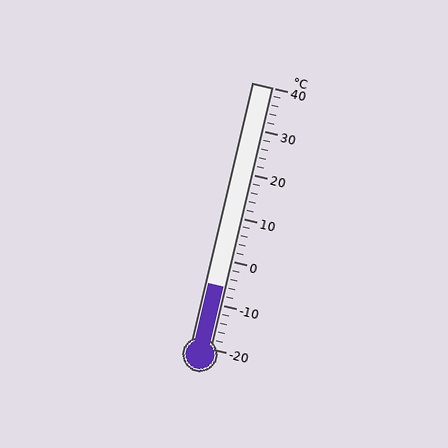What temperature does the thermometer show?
The thermometer shows approximately -6°C.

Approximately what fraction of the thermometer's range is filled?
The thermometer is filled to approximately 25% of its range.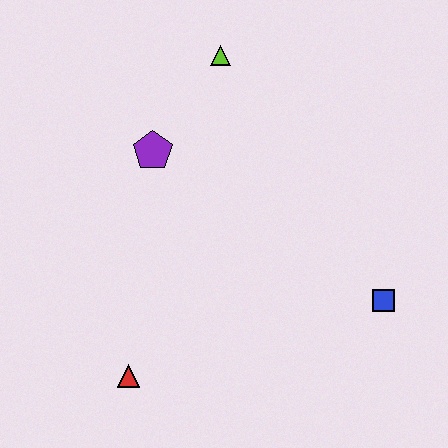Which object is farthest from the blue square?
The lime triangle is farthest from the blue square.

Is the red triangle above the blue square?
No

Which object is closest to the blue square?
The red triangle is closest to the blue square.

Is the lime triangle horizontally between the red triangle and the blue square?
Yes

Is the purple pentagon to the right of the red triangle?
Yes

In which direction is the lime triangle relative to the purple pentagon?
The lime triangle is above the purple pentagon.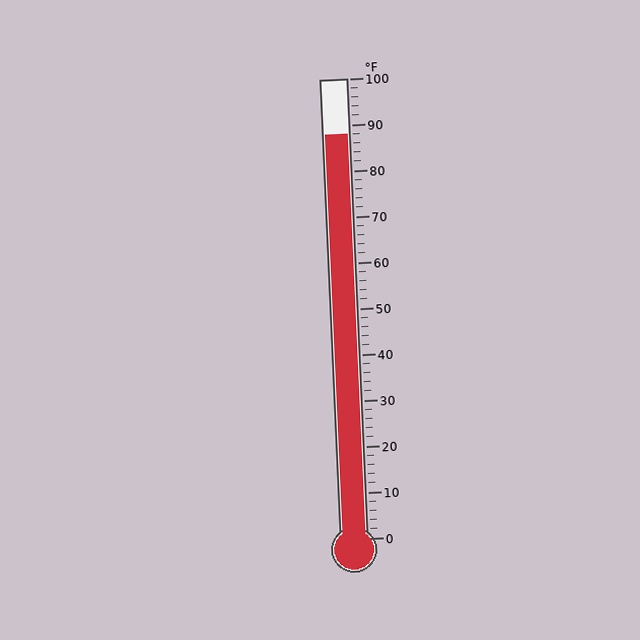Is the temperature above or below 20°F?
The temperature is above 20°F.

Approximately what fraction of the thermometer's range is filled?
The thermometer is filled to approximately 90% of its range.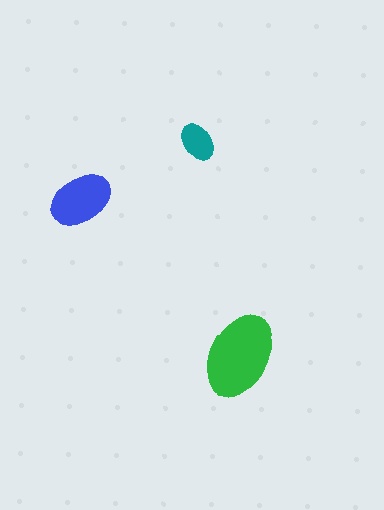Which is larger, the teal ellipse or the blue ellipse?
The blue one.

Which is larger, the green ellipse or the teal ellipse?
The green one.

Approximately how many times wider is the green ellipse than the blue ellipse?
About 1.5 times wider.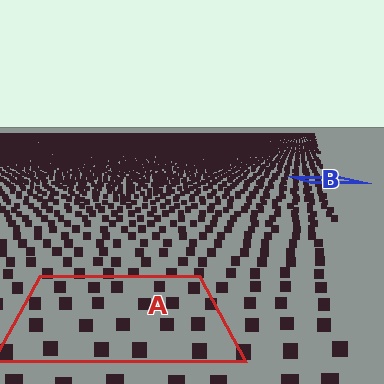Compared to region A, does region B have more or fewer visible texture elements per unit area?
Region B has more texture elements per unit area — they are packed more densely because it is farther away.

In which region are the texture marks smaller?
The texture marks are smaller in region B, because it is farther away.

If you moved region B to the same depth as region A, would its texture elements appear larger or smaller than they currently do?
They would appear larger. At a closer depth, the same texture elements are projected at a bigger on-screen size.